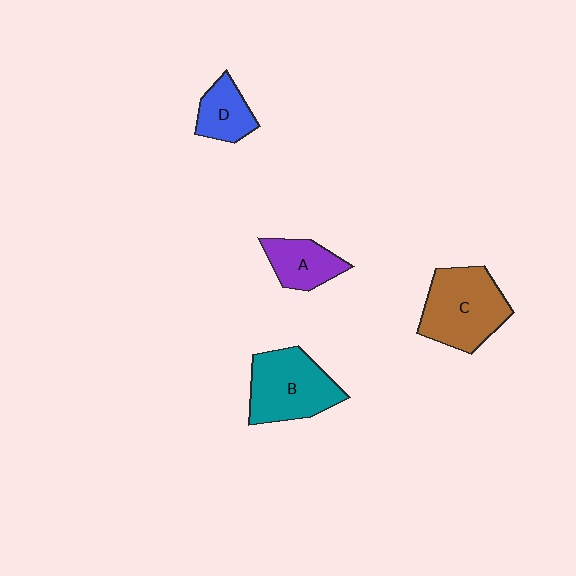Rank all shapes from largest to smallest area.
From largest to smallest: C (brown), B (teal), A (purple), D (blue).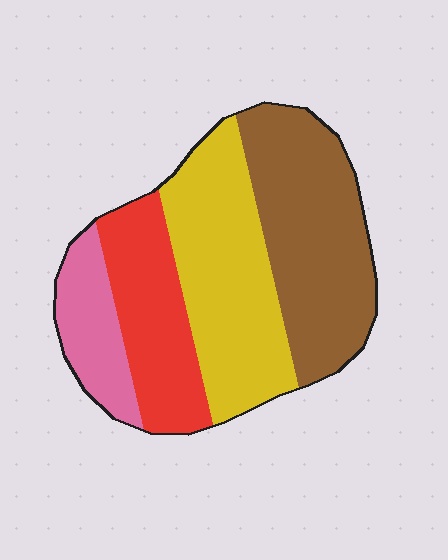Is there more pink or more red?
Red.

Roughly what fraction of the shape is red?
Red takes up less than a quarter of the shape.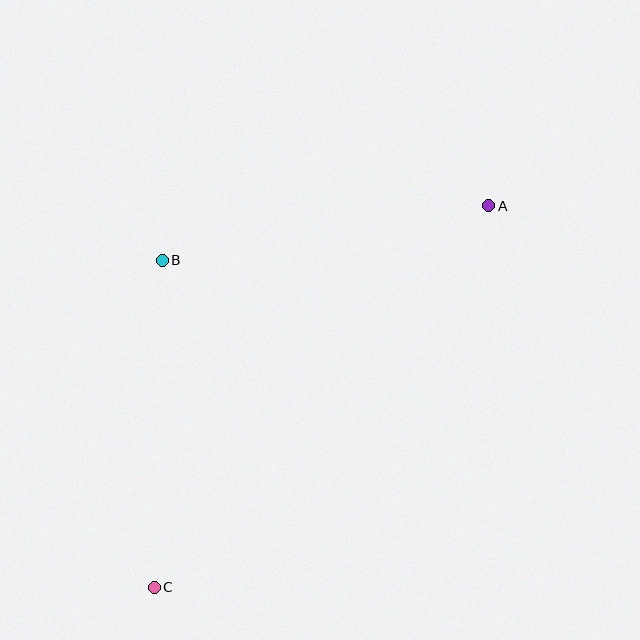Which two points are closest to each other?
Points B and C are closest to each other.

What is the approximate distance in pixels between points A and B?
The distance between A and B is approximately 331 pixels.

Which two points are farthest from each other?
Points A and C are farthest from each other.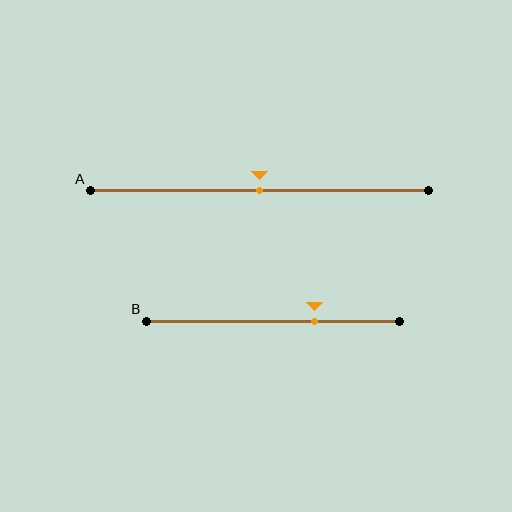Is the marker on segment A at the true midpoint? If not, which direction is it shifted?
Yes, the marker on segment A is at the true midpoint.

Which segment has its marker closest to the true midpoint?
Segment A has its marker closest to the true midpoint.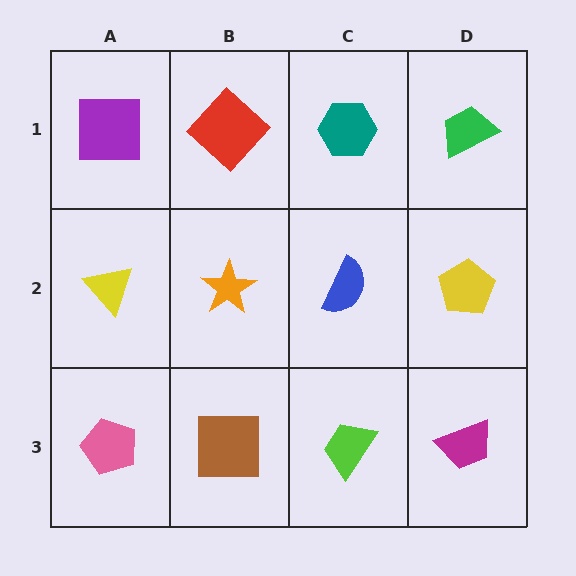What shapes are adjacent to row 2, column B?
A red diamond (row 1, column B), a brown square (row 3, column B), a yellow triangle (row 2, column A), a blue semicircle (row 2, column C).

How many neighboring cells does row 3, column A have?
2.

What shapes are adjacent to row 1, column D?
A yellow pentagon (row 2, column D), a teal hexagon (row 1, column C).